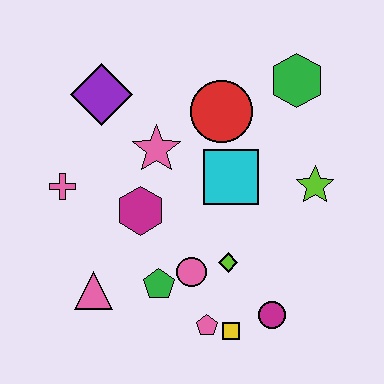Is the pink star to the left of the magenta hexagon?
No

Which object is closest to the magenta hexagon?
The pink star is closest to the magenta hexagon.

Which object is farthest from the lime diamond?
The purple diamond is farthest from the lime diamond.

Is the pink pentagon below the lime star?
Yes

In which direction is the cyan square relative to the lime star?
The cyan square is to the left of the lime star.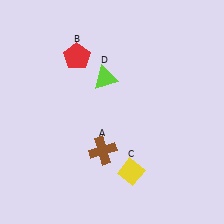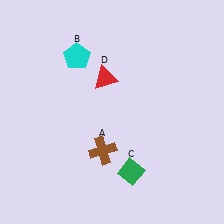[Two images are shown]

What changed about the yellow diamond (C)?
In Image 1, C is yellow. In Image 2, it changed to green.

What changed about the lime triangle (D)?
In Image 1, D is lime. In Image 2, it changed to red.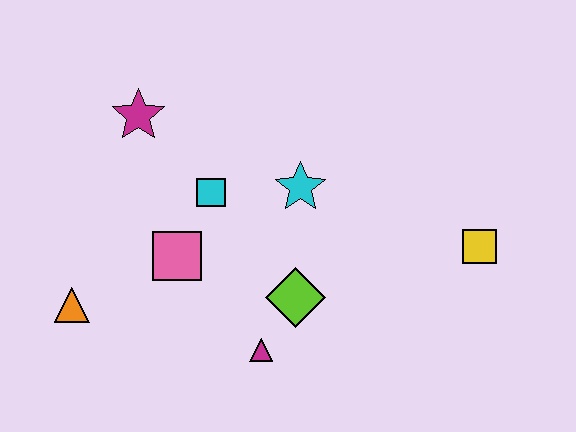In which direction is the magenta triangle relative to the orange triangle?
The magenta triangle is to the right of the orange triangle.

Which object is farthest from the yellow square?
The orange triangle is farthest from the yellow square.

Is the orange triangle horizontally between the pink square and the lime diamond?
No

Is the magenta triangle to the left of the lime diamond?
Yes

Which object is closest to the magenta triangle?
The lime diamond is closest to the magenta triangle.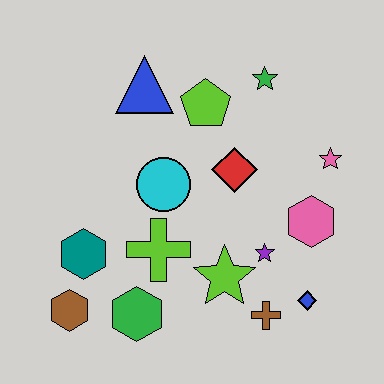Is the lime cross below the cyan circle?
Yes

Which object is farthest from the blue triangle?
The blue diamond is farthest from the blue triangle.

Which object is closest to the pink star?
The pink hexagon is closest to the pink star.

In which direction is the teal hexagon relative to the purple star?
The teal hexagon is to the left of the purple star.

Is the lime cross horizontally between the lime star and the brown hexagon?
Yes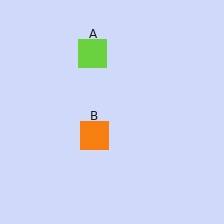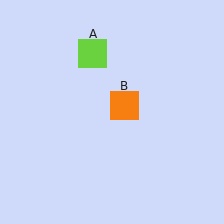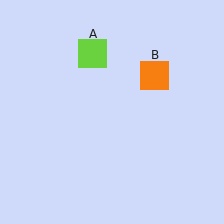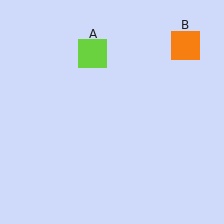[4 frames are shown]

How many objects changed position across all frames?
1 object changed position: orange square (object B).